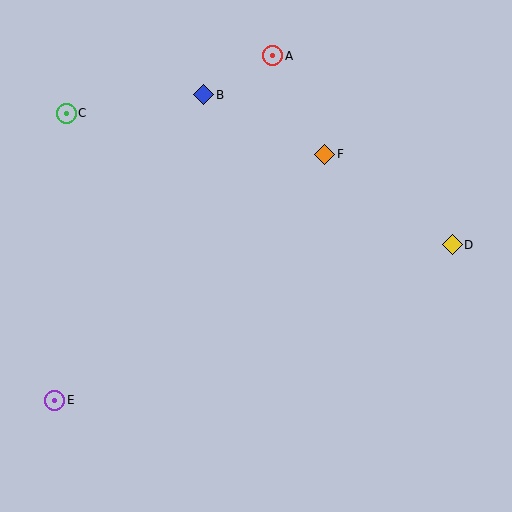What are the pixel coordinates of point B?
Point B is at (204, 95).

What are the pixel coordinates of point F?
Point F is at (325, 154).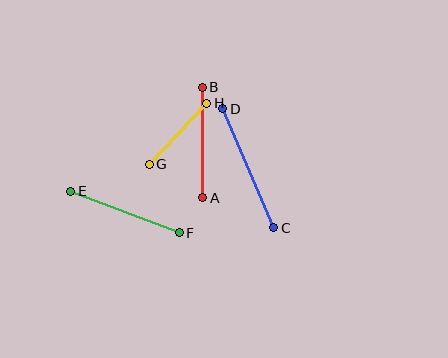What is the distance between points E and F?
The distance is approximately 116 pixels.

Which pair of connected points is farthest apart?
Points C and D are farthest apart.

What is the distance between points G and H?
The distance is approximately 84 pixels.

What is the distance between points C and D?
The distance is approximately 129 pixels.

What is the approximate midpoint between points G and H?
The midpoint is at approximately (178, 134) pixels.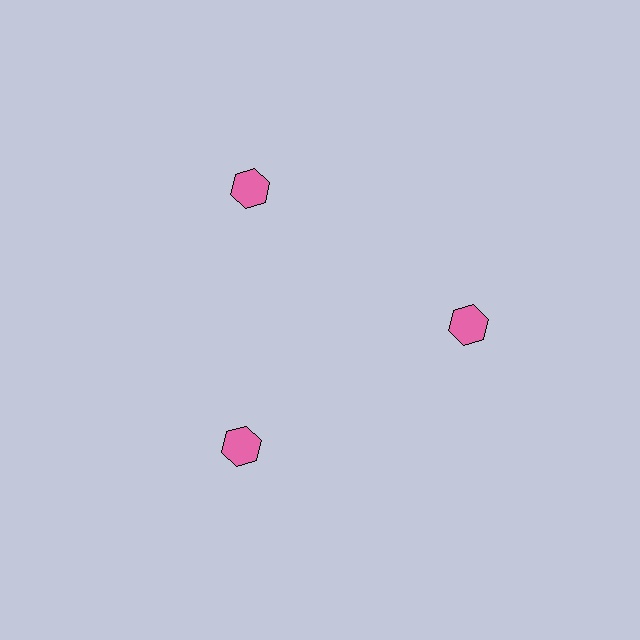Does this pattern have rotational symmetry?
Yes, this pattern has 3-fold rotational symmetry. It looks the same after rotating 120 degrees around the center.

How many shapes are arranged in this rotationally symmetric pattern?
There are 3 shapes, arranged in 3 groups of 1.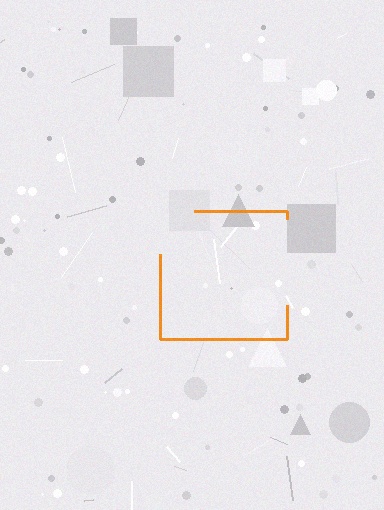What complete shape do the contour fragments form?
The contour fragments form a square.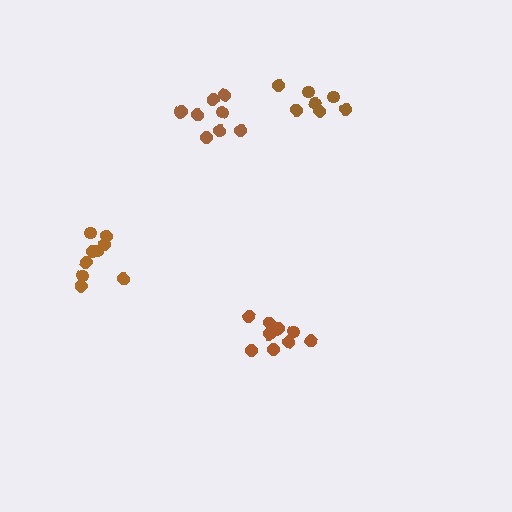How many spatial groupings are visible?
There are 4 spatial groupings.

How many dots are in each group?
Group 1: 10 dots, Group 2: 9 dots, Group 3: 9 dots, Group 4: 7 dots (35 total).